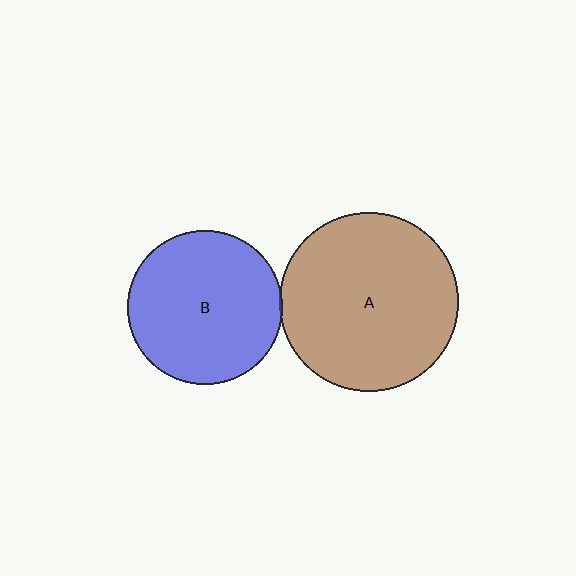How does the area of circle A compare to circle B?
Approximately 1.3 times.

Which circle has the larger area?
Circle A (brown).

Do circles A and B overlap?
Yes.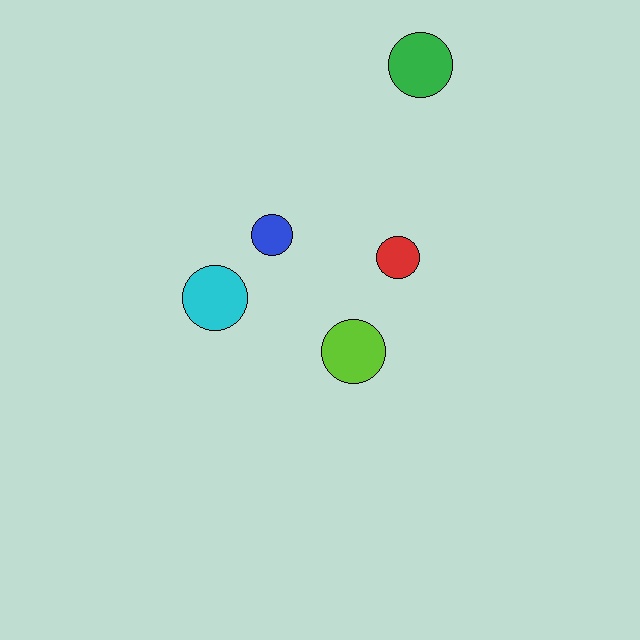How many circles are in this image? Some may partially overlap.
There are 5 circles.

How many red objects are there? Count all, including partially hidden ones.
There is 1 red object.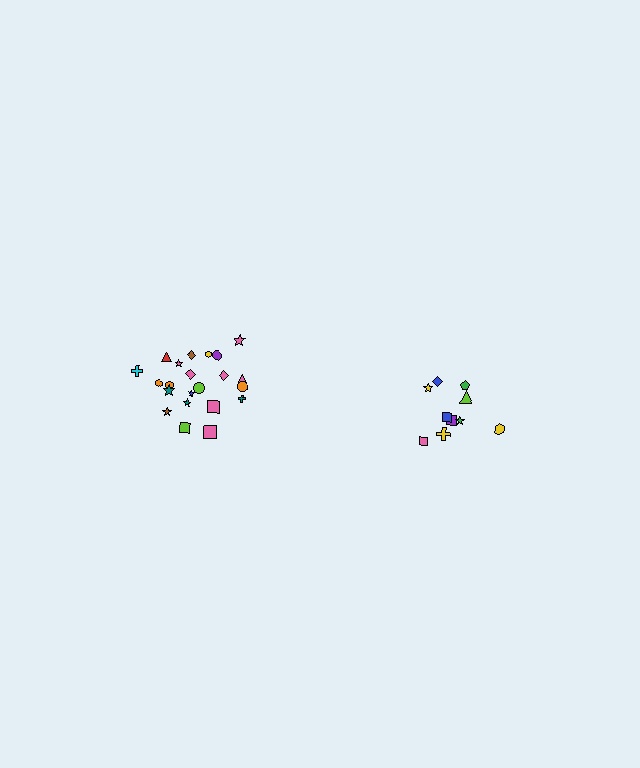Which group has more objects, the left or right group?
The left group.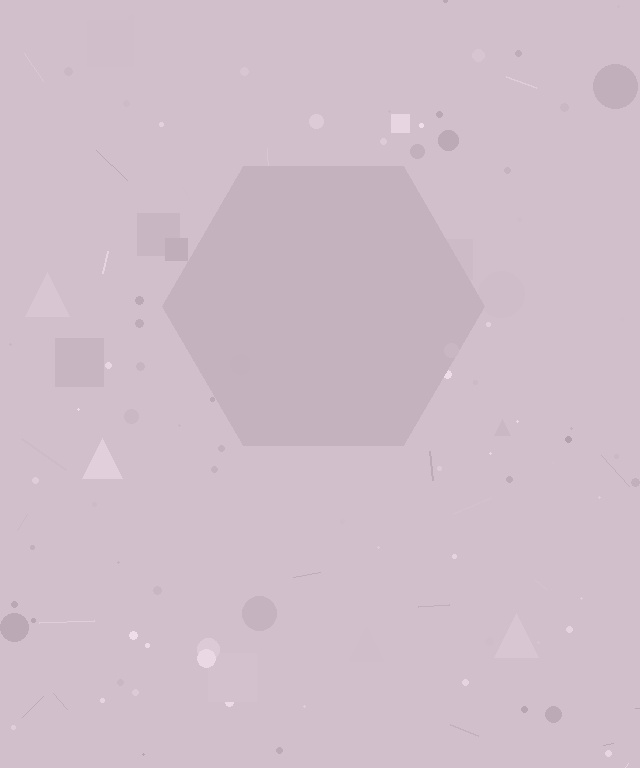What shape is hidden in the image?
A hexagon is hidden in the image.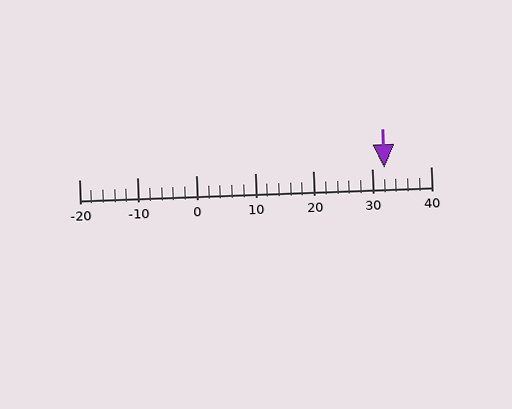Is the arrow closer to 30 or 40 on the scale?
The arrow is closer to 30.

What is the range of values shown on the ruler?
The ruler shows values from -20 to 40.